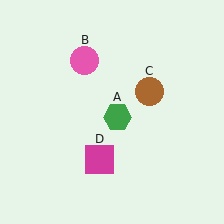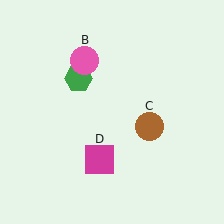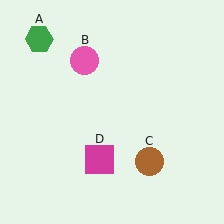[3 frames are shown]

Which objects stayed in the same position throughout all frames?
Pink circle (object B) and magenta square (object D) remained stationary.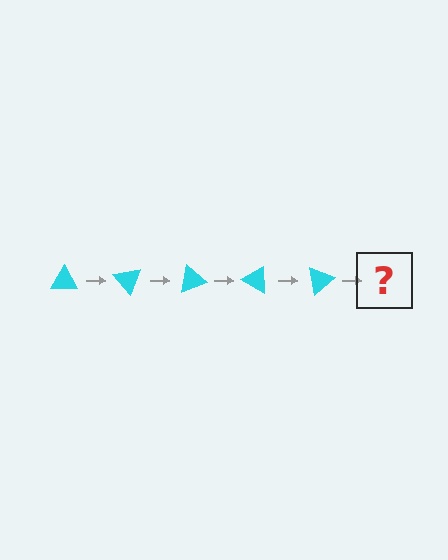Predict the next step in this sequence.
The next step is a cyan triangle rotated 250 degrees.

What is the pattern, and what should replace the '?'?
The pattern is that the triangle rotates 50 degrees each step. The '?' should be a cyan triangle rotated 250 degrees.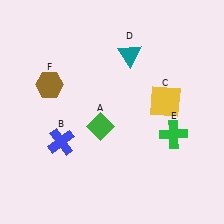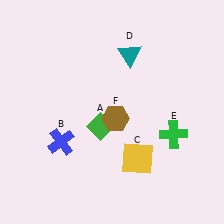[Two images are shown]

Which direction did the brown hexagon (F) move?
The brown hexagon (F) moved right.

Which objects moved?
The objects that moved are: the yellow square (C), the brown hexagon (F).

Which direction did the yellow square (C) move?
The yellow square (C) moved down.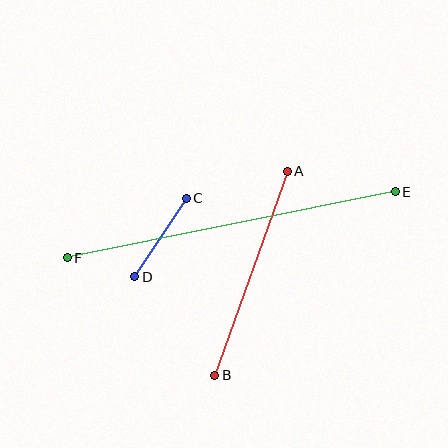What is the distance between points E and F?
The distance is approximately 334 pixels.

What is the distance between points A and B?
The distance is approximately 217 pixels.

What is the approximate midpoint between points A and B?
The midpoint is at approximately (251, 273) pixels.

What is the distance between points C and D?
The distance is approximately 94 pixels.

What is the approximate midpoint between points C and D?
The midpoint is at approximately (160, 238) pixels.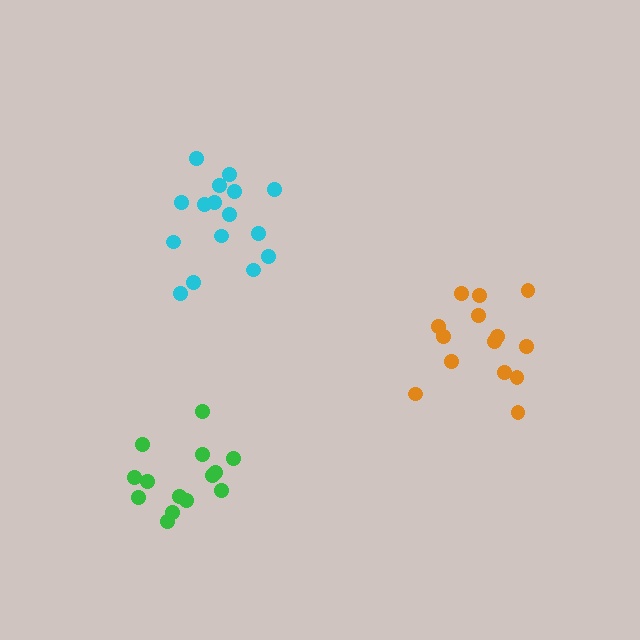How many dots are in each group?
Group 1: 16 dots, Group 2: 14 dots, Group 3: 14 dots (44 total).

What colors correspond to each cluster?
The clusters are colored: cyan, green, orange.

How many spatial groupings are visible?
There are 3 spatial groupings.